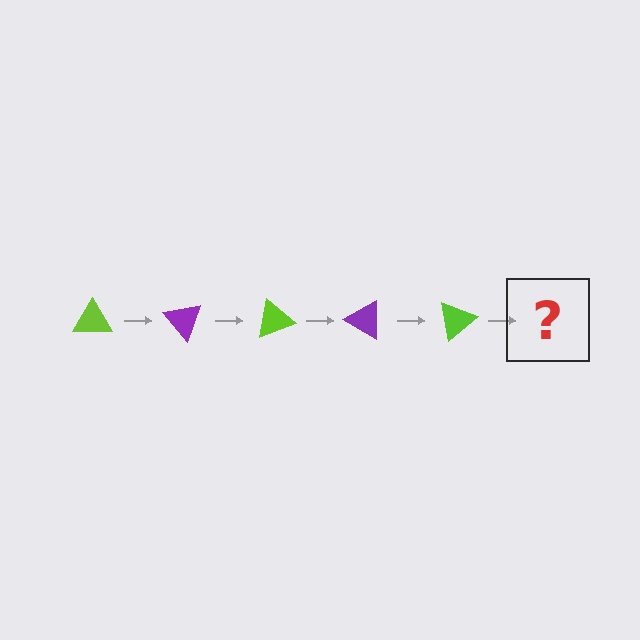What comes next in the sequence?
The next element should be a purple triangle, rotated 250 degrees from the start.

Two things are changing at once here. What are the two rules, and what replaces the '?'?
The two rules are that it rotates 50 degrees each step and the color cycles through lime and purple. The '?' should be a purple triangle, rotated 250 degrees from the start.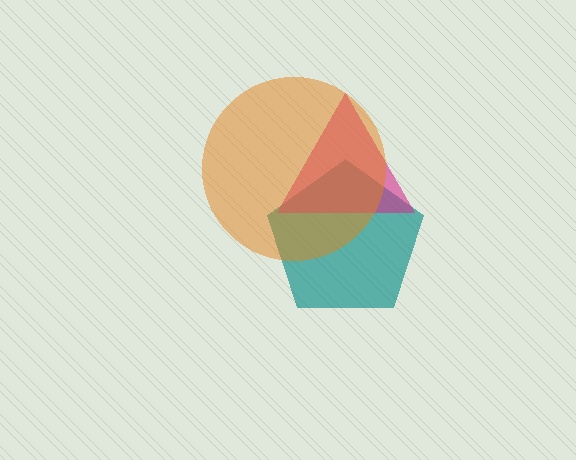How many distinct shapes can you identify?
There are 3 distinct shapes: a teal pentagon, a magenta triangle, an orange circle.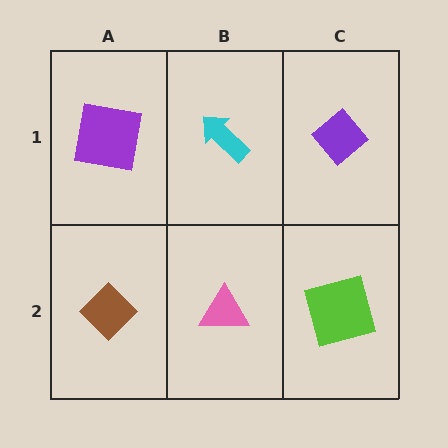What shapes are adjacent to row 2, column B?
A cyan arrow (row 1, column B), a brown diamond (row 2, column A), a lime square (row 2, column C).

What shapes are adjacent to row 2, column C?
A purple diamond (row 1, column C), a pink triangle (row 2, column B).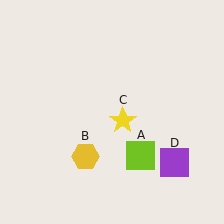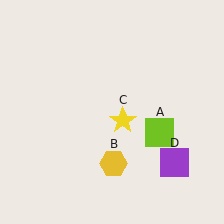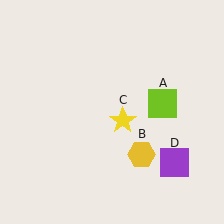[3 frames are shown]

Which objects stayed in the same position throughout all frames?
Yellow star (object C) and purple square (object D) remained stationary.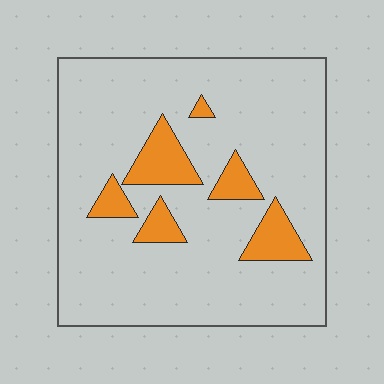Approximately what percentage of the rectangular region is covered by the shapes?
Approximately 15%.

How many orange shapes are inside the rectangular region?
6.